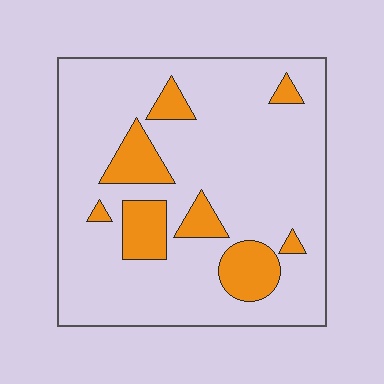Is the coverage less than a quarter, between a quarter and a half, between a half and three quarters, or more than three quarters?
Less than a quarter.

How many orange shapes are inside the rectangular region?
8.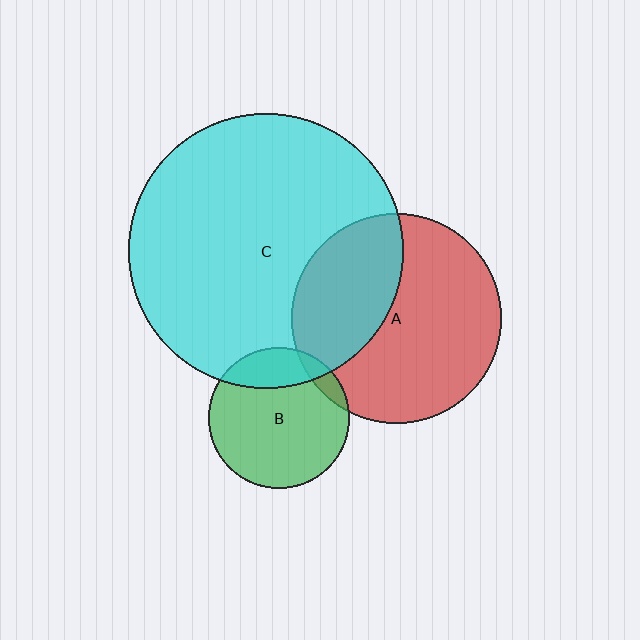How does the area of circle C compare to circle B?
Approximately 3.8 times.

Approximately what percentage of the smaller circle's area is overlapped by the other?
Approximately 35%.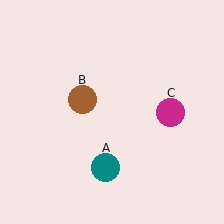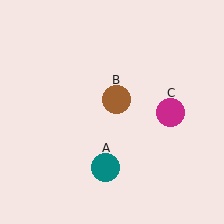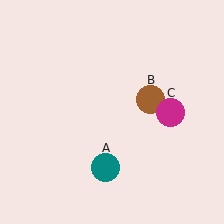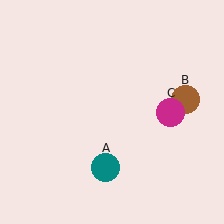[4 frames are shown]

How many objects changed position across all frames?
1 object changed position: brown circle (object B).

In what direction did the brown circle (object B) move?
The brown circle (object B) moved right.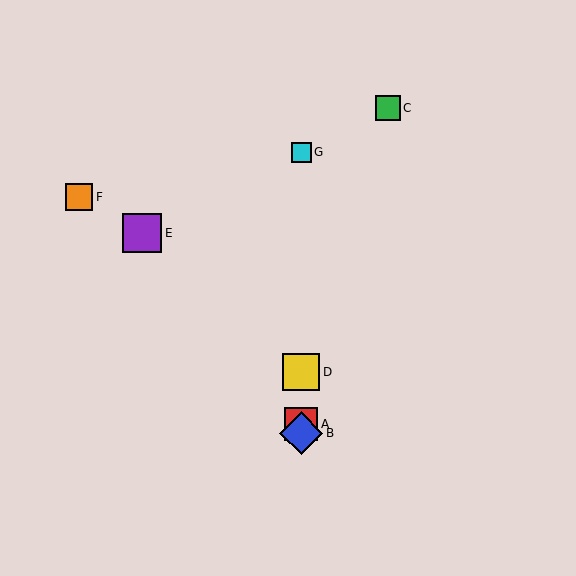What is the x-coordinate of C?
Object C is at x≈388.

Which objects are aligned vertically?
Objects A, B, D, G are aligned vertically.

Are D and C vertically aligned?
No, D is at x≈301 and C is at x≈388.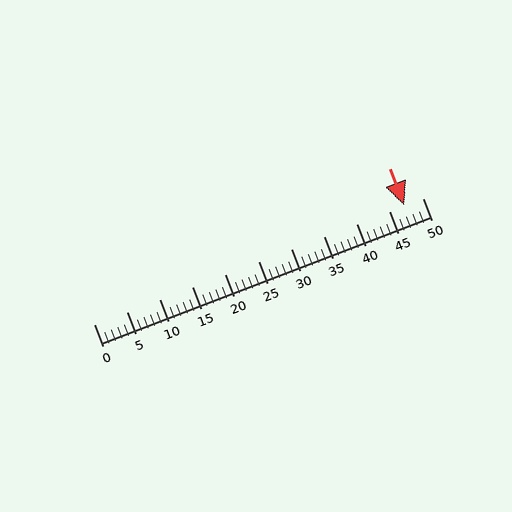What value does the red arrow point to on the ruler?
The red arrow points to approximately 47.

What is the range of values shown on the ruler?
The ruler shows values from 0 to 50.